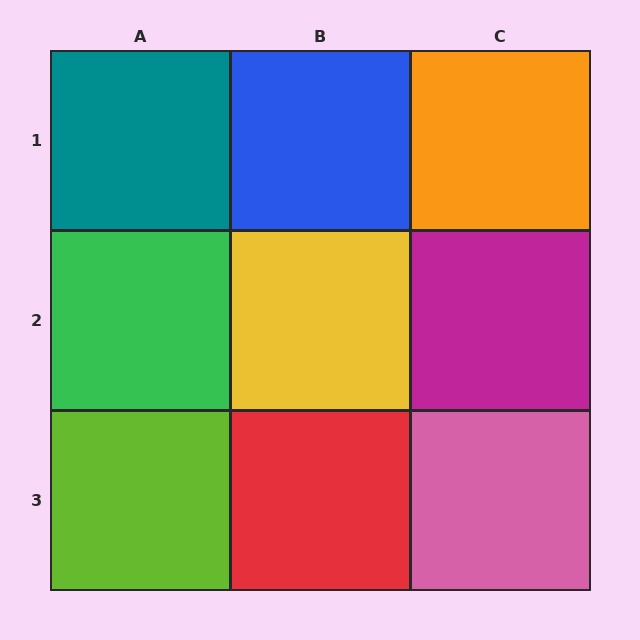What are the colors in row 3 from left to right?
Lime, red, pink.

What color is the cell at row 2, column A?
Green.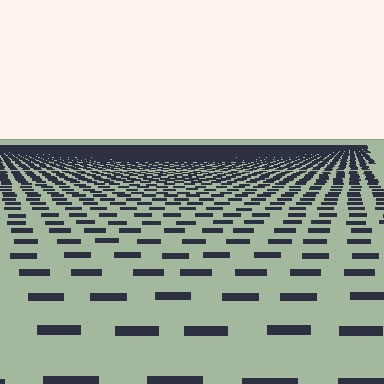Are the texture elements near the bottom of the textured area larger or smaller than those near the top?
Larger. Near the bottom, elements are closer to the viewer and appear at a bigger on-screen size.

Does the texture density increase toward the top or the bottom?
Density increases toward the top.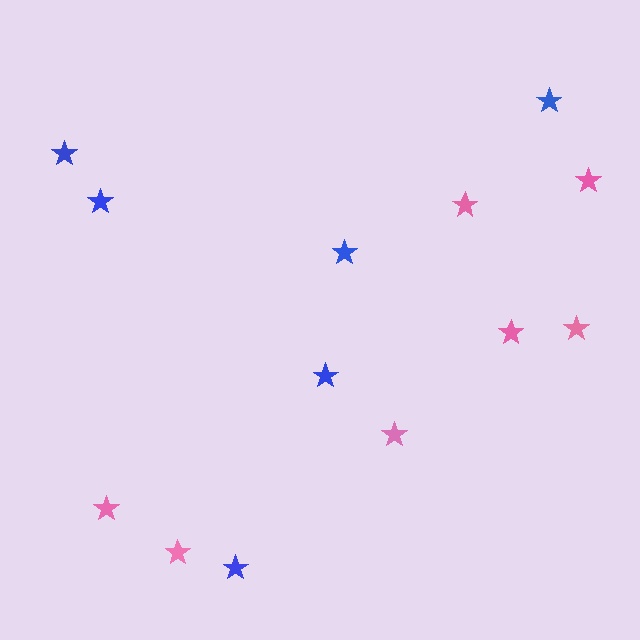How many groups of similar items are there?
There are 2 groups: one group of pink stars (7) and one group of blue stars (6).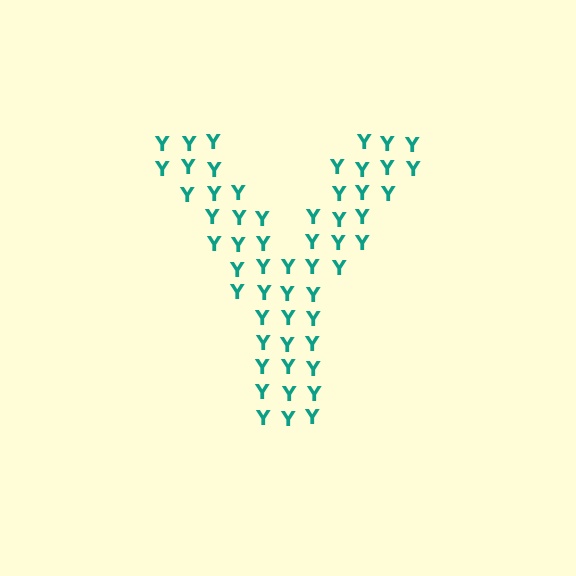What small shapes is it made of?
It is made of small letter Y's.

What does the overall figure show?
The overall figure shows the letter Y.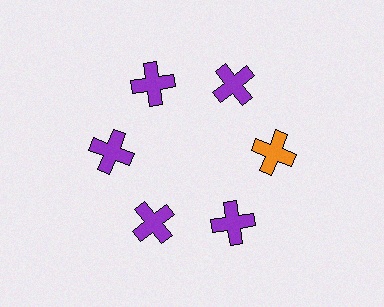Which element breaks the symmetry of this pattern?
The orange cross at roughly the 3 o'clock position breaks the symmetry. All other shapes are purple crosses.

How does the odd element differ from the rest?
It has a different color: orange instead of purple.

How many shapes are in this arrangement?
There are 6 shapes arranged in a ring pattern.